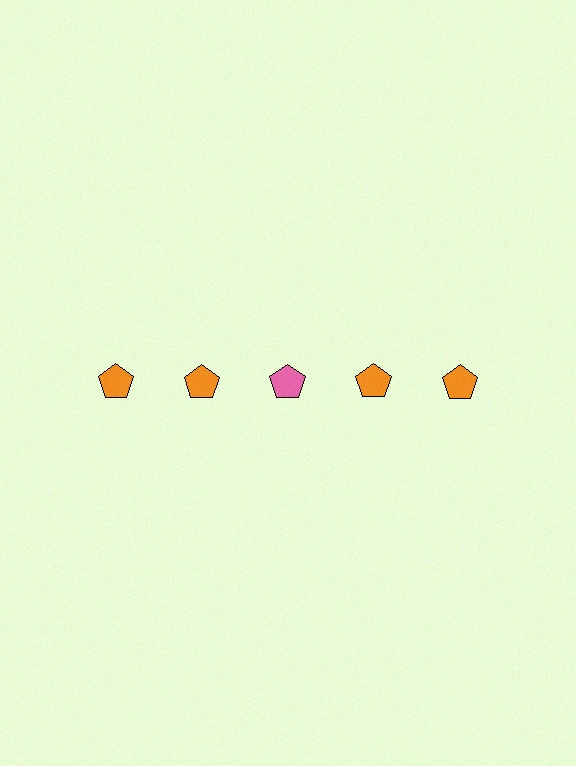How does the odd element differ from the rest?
It has a different color: pink instead of orange.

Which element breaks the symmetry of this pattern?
The pink pentagon in the top row, center column breaks the symmetry. All other shapes are orange pentagons.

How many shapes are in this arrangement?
There are 5 shapes arranged in a grid pattern.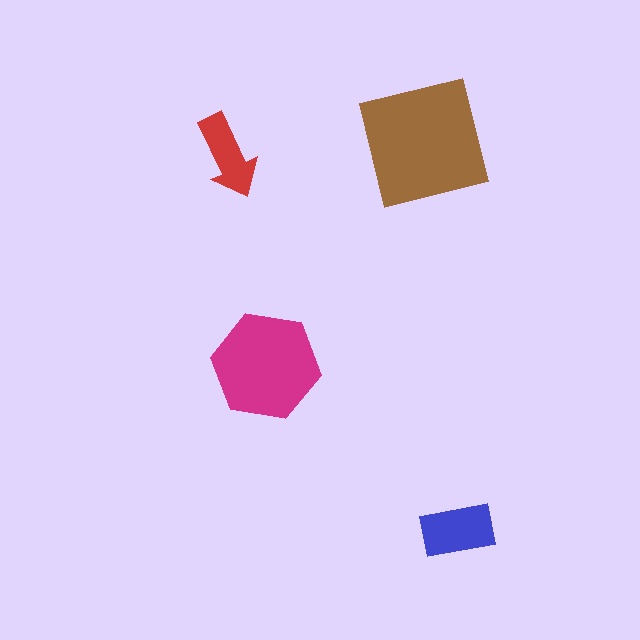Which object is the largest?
The brown square.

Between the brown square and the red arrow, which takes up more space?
The brown square.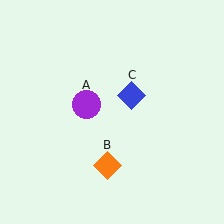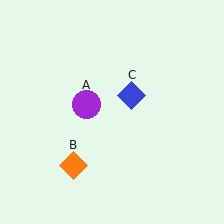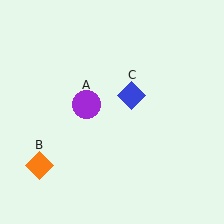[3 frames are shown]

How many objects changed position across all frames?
1 object changed position: orange diamond (object B).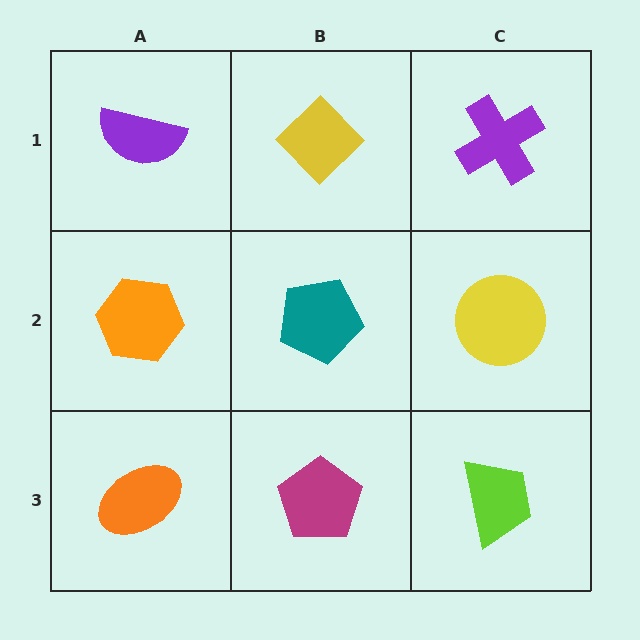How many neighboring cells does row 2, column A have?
3.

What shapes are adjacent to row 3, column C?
A yellow circle (row 2, column C), a magenta pentagon (row 3, column B).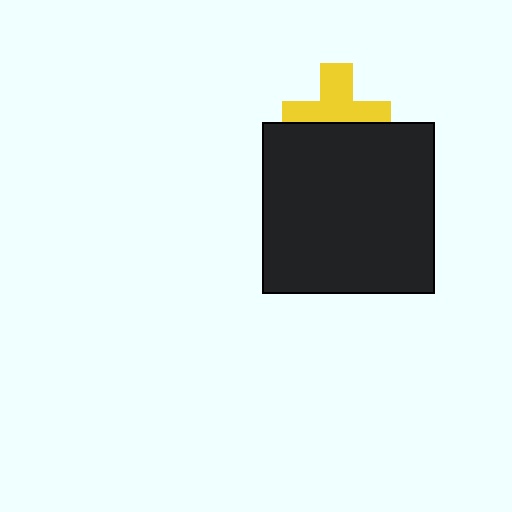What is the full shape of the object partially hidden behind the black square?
The partially hidden object is a yellow cross.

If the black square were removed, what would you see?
You would see the complete yellow cross.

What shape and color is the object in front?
The object in front is a black square.